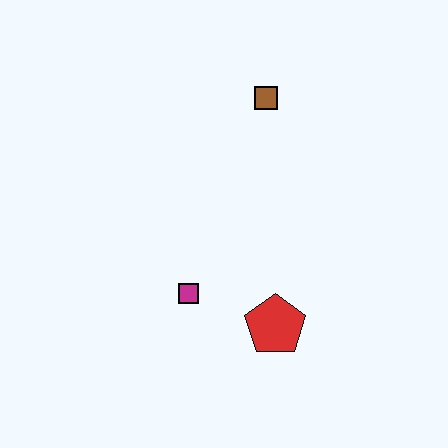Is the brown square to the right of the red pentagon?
No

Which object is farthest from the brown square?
The red pentagon is farthest from the brown square.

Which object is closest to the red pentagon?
The magenta square is closest to the red pentagon.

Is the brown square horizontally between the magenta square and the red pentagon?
Yes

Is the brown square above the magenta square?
Yes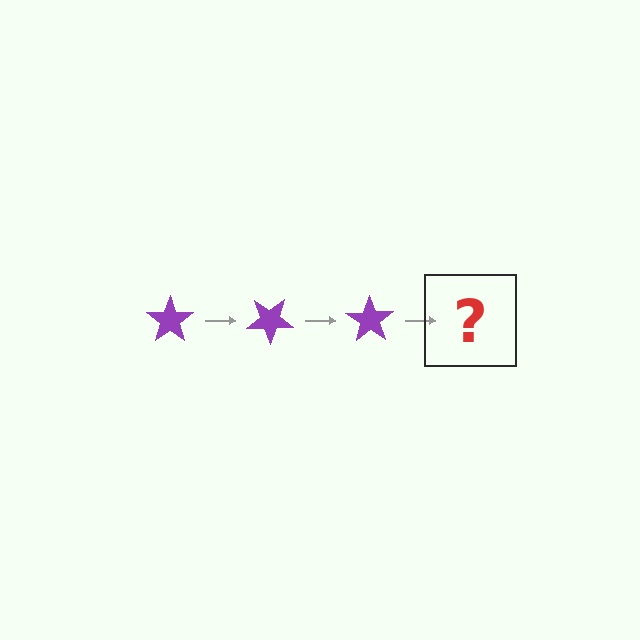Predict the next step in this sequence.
The next step is a purple star rotated 105 degrees.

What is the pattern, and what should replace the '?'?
The pattern is that the star rotates 35 degrees each step. The '?' should be a purple star rotated 105 degrees.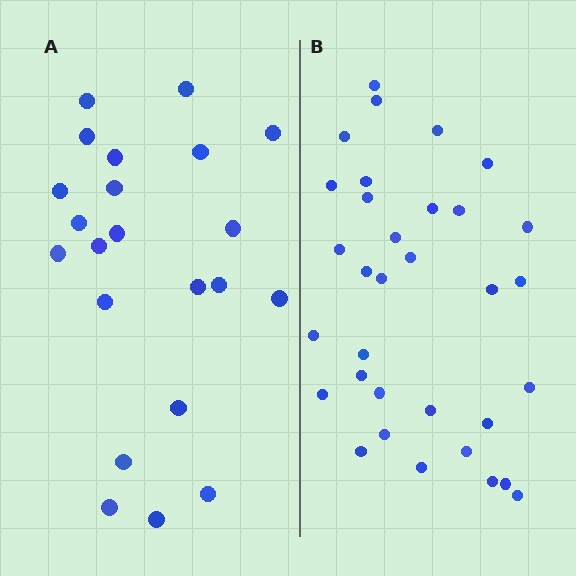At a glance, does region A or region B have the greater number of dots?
Region B (the right region) has more dots.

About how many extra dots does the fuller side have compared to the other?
Region B has roughly 12 or so more dots than region A.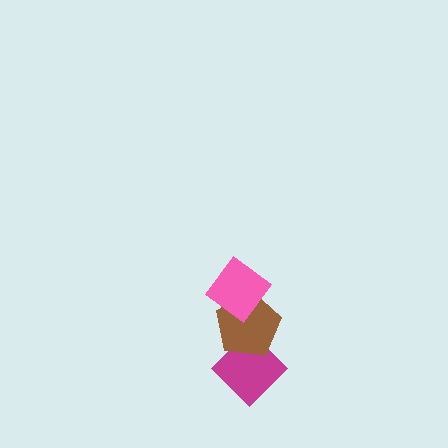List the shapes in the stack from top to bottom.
From top to bottom: the pink diamond, the brown pentagon, the magenta diamond.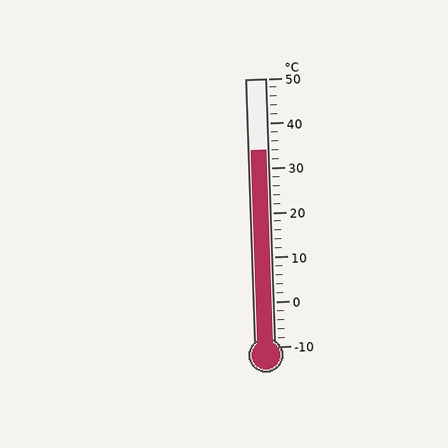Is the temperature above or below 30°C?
The temperature is above 30°C.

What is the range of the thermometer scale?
The thermometer scale ranges from -10°C to 50°C.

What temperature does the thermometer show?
The thermometer shows approximately 34°C.